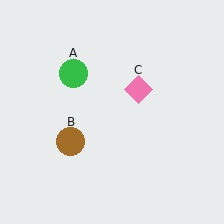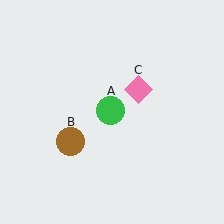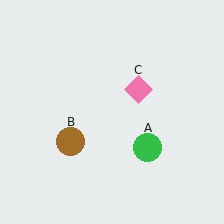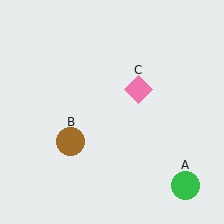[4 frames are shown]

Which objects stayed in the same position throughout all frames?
Brown circle (object B) and pink diamond (object C) remained stationary.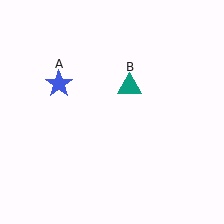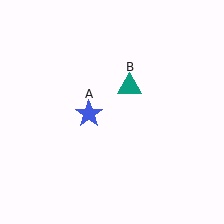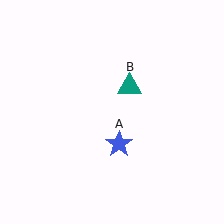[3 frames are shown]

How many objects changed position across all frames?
1 object changed position: blue star (object A).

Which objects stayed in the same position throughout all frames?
Teal triangle (object B) remained stationary.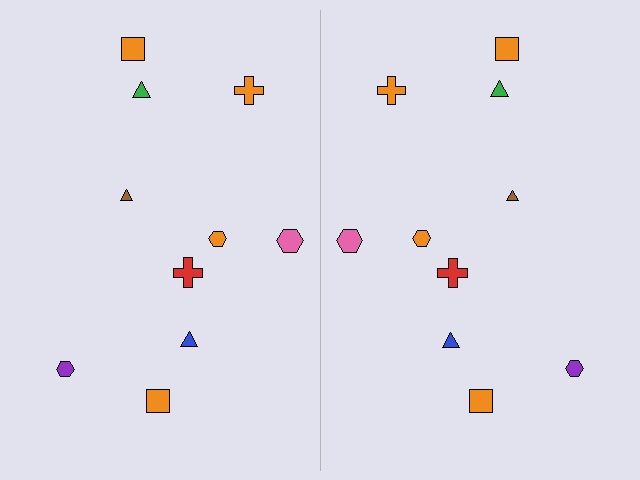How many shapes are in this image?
There are 20 shapes in this image.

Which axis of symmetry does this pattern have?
The pattern has a vertical axis of symmetry running through the center of the image.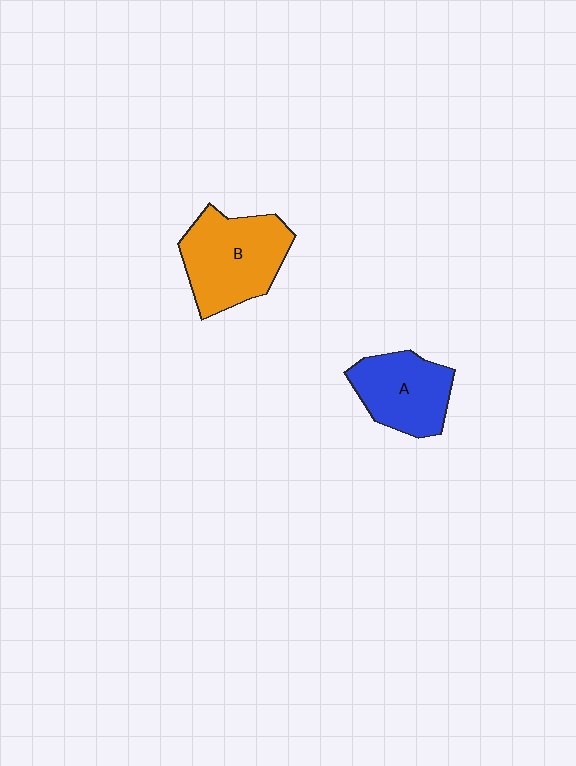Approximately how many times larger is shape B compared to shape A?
Approximately 1.3 times.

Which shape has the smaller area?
Shape A (blue).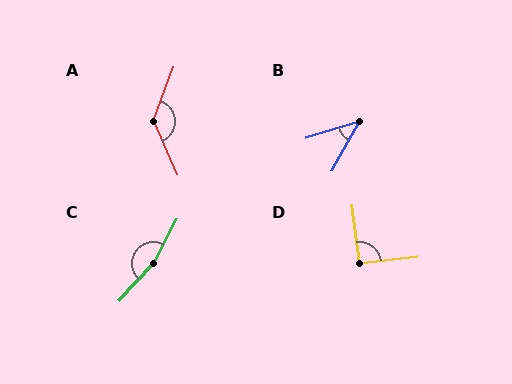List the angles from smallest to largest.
B (43°), D (91°), A (136°), C (166°).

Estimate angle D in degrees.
Approximately 91 degrees.